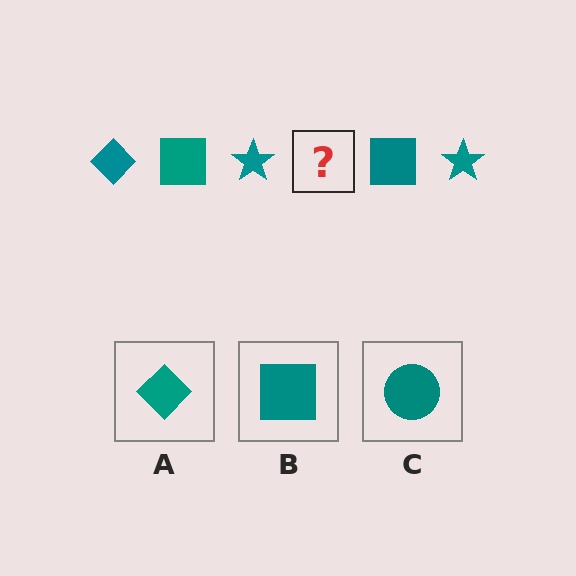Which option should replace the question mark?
Option A.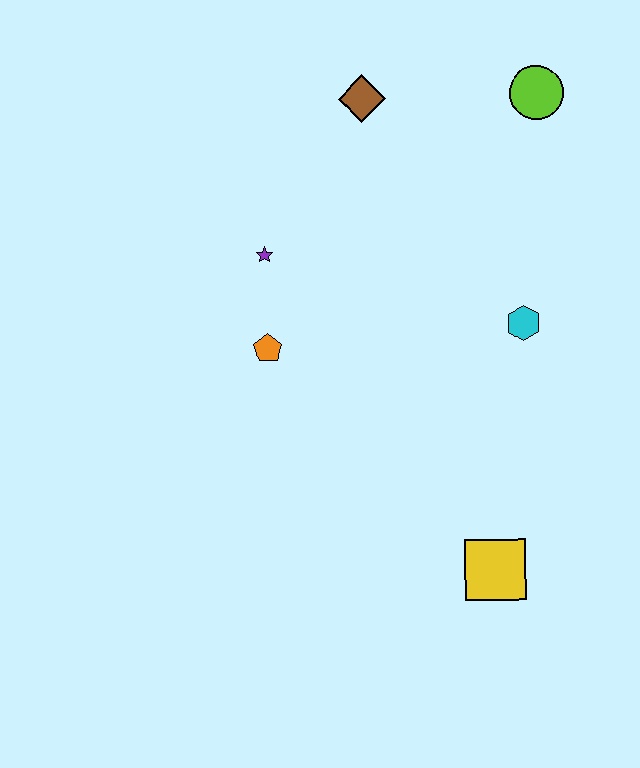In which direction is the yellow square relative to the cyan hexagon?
The yellow square is below the cyan hexagon.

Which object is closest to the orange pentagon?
The purple star is closest to the orange pentagon.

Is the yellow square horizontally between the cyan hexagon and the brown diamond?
Yes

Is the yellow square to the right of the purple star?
Yes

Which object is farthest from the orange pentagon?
The lime circle is farthest from the orange pentagon.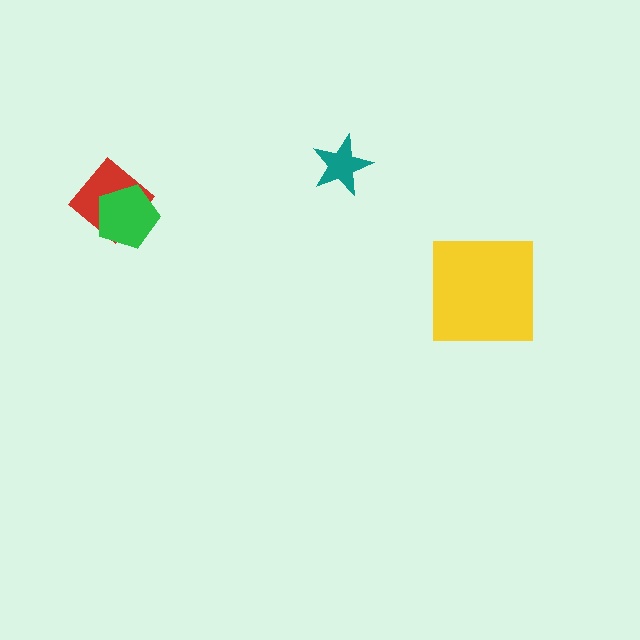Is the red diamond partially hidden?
Yes, it is partially covered by another shape.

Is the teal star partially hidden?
No, no other shape covers it.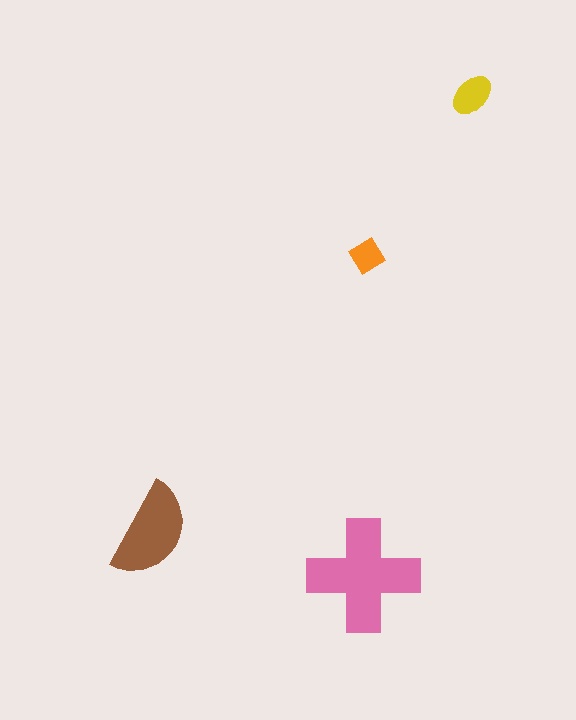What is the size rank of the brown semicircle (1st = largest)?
2nd.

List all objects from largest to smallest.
The pink cross, the brown semicircle, the yellow ellipse, the orange diamond.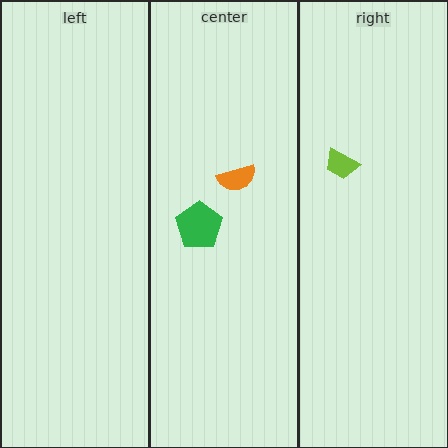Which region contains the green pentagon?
The center region.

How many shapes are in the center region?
2.